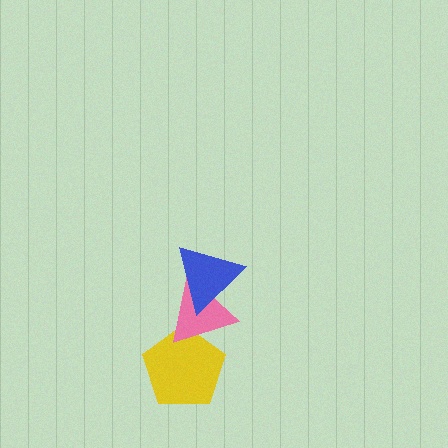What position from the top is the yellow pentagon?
The yellow pentagon is 3rd from the top.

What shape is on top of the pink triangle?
The blue triangle is on top of the pink triangle.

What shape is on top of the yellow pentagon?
The pink triangle is on top of the yellow pentagon.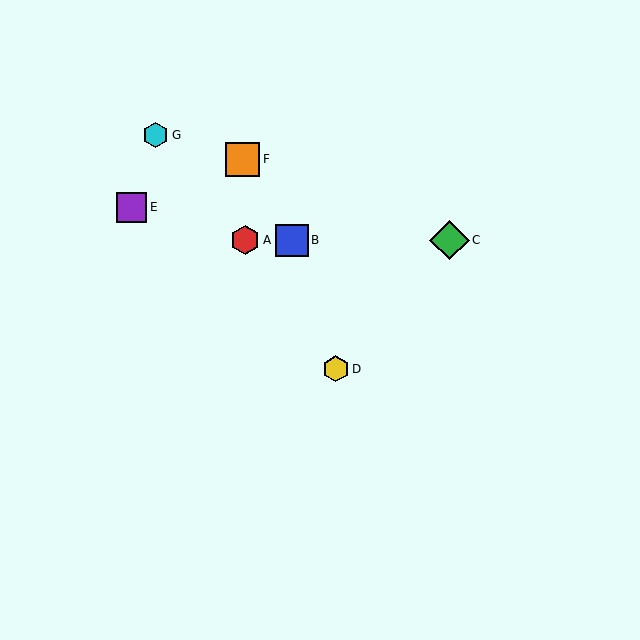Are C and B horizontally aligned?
Yes, both are at y≈240.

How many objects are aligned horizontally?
3 objects (A, B, C) are aligned horizontally.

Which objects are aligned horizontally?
Objects A, B, C are aligned horizontally.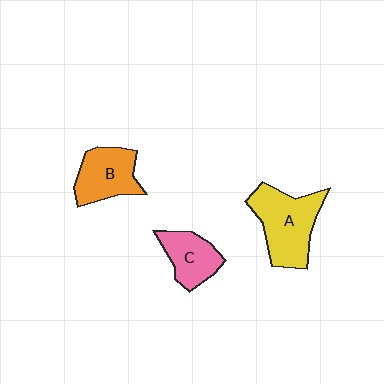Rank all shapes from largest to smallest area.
From largest to smallest: A (yellow), B (orange), C (pink).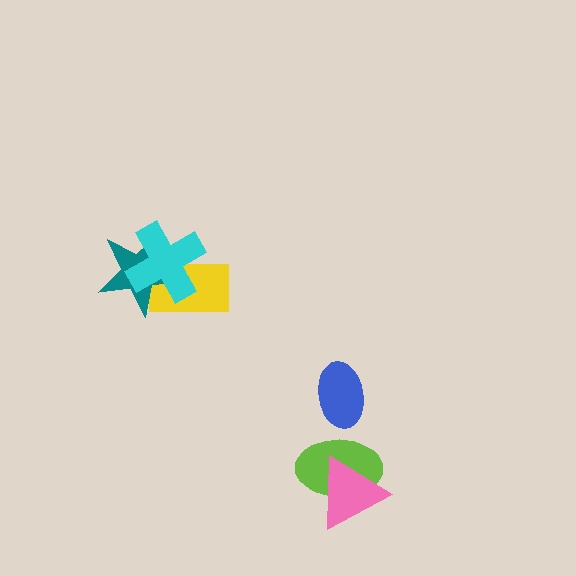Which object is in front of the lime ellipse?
The pink triangle is in front of the lime ellipse.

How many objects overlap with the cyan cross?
2 objects overlap with the cyan cross.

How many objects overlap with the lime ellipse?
1 object overlaps with the lime ellipse.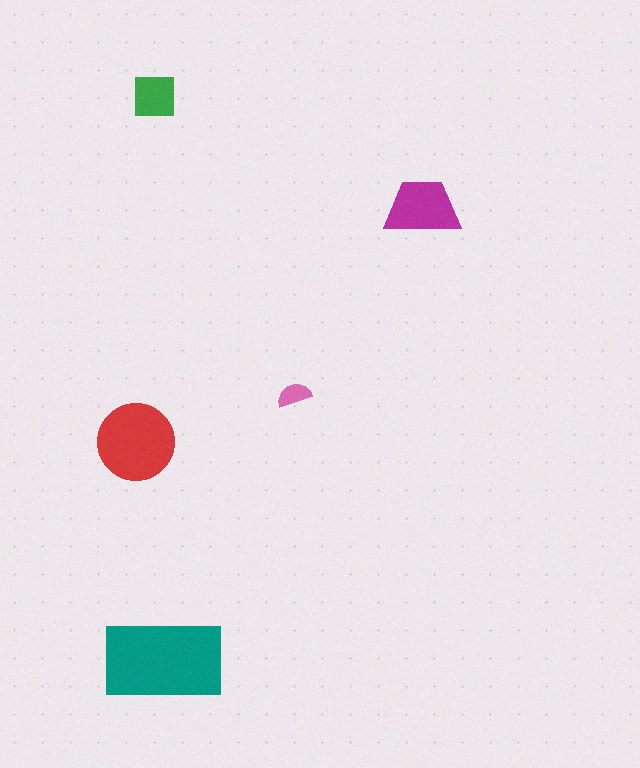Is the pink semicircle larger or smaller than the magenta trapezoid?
Smaller.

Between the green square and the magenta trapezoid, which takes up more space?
The magenta trapezoid.